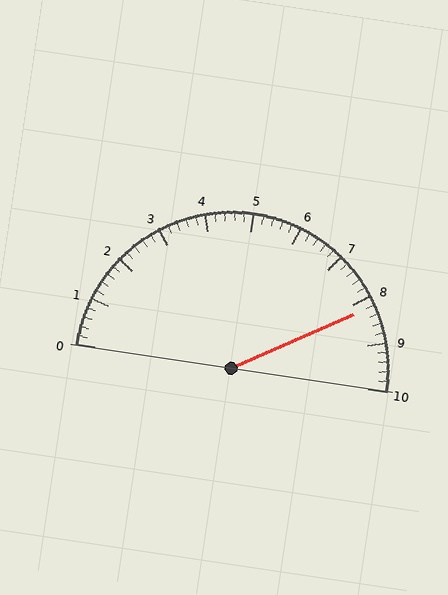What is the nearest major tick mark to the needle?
The nearest major tick mark is 8.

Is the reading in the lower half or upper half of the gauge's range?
The reading is in the upper half of the range (0 to 10).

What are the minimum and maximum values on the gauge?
The gauge ranges from 0 to 10.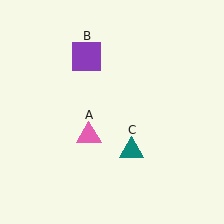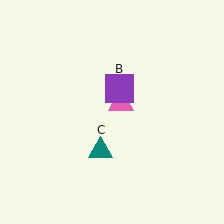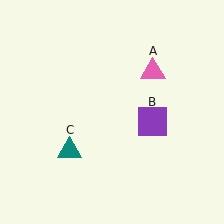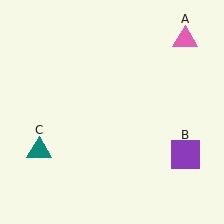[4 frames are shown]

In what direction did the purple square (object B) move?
The purple square (object B) moved down and to the right.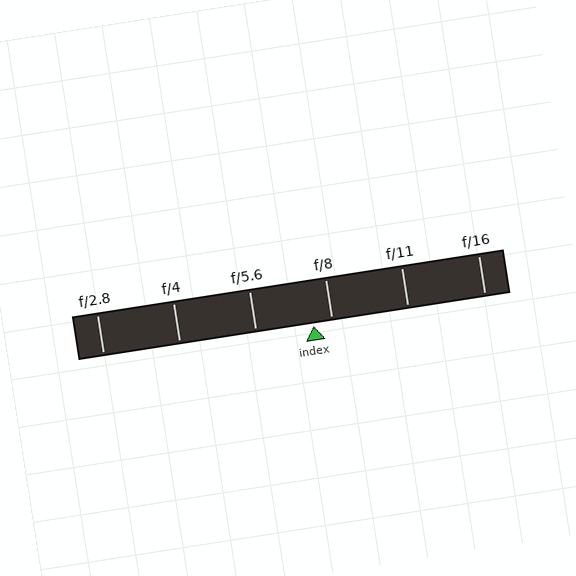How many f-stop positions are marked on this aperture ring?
There are 6 f-stop positions marked.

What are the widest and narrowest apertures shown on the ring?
The widest aperture shown is f/2.8 and the narrowest is f/16.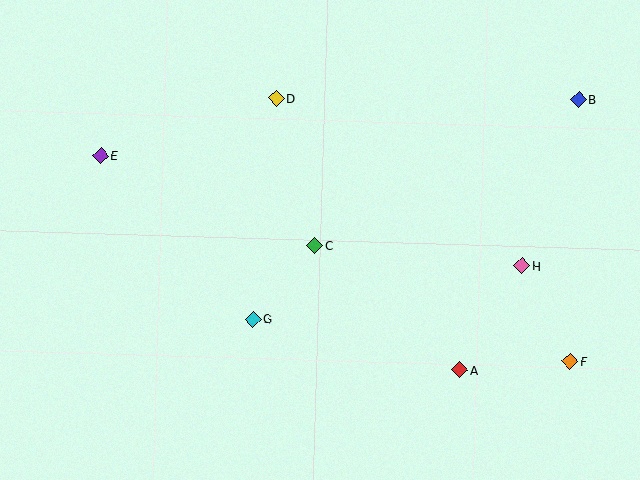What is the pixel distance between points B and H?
The distance between B and H is 175 pixels.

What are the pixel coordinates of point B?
Point B is at (579, 100).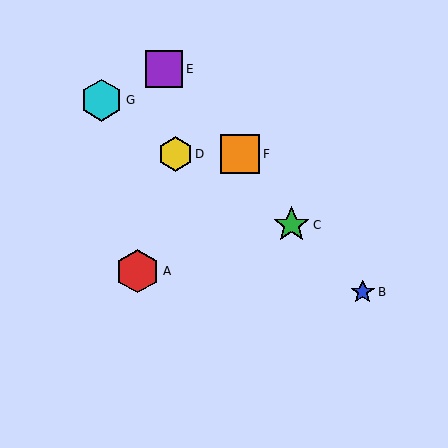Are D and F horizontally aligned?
Yes, both are at y≈154.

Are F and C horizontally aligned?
No, F is at y≈154 and C is at y≈225.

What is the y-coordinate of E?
Object E is at y≈69.